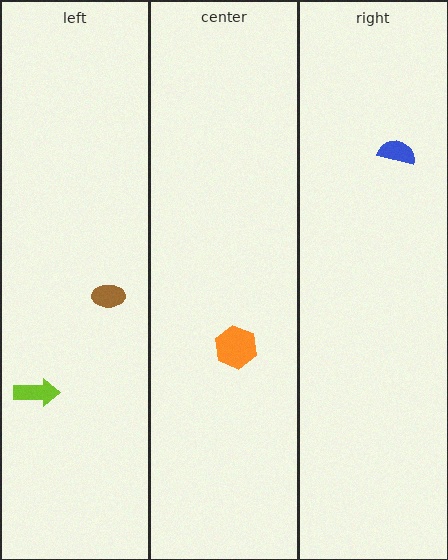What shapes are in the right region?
The blue semicircle.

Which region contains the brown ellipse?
The left region.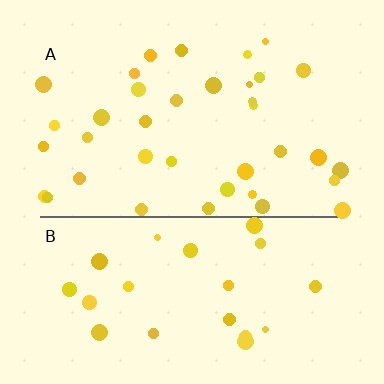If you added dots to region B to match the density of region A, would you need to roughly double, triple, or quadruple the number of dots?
Approximately double.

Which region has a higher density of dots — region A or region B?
A (the top).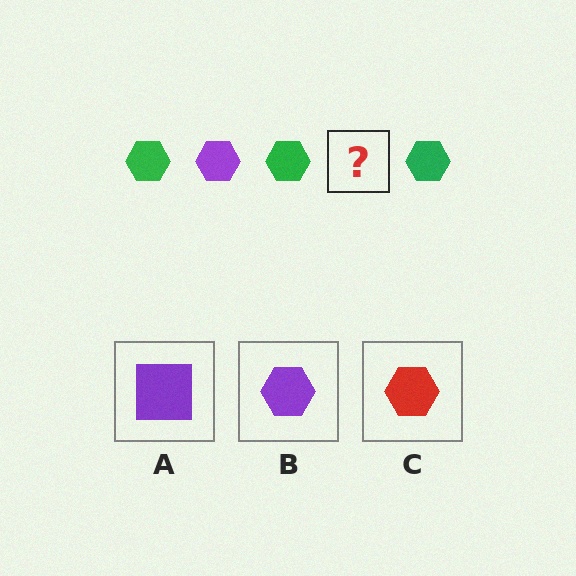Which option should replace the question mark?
Option B.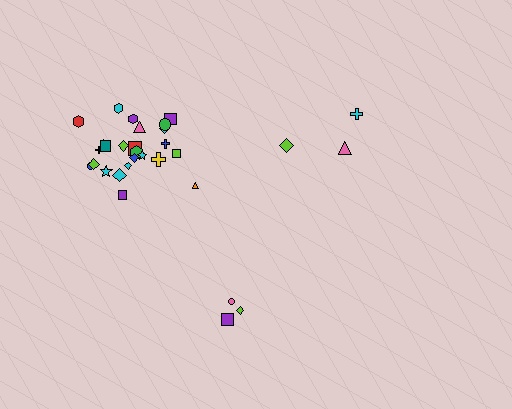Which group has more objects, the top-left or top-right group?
The top-left group.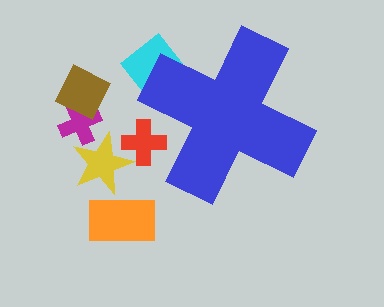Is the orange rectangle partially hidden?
No, the orange rectangle is fully visible.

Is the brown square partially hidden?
No, the brown square is fully visible.